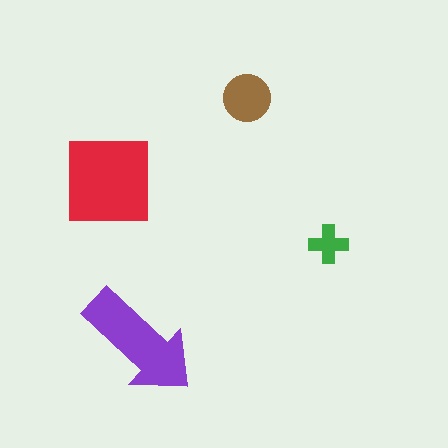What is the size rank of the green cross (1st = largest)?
4th.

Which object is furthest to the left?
The red square is leftmost.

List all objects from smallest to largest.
The green cross, the brown circle, the purple arrow, the red square.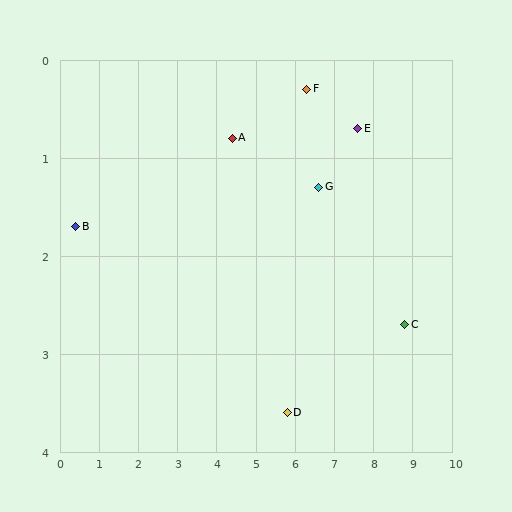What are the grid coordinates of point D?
Point D is at approximately (5.8, 3.6).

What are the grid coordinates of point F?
Point F is at approximately (6.3, 0.3).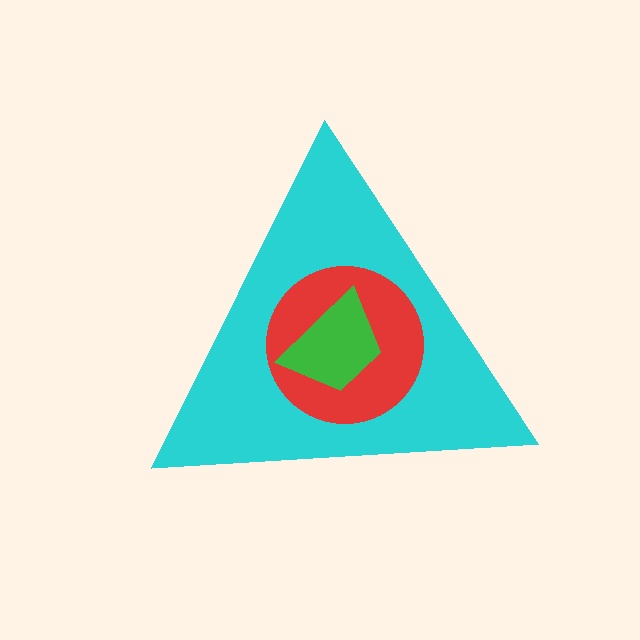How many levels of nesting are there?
3.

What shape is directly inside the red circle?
The green trapezoid.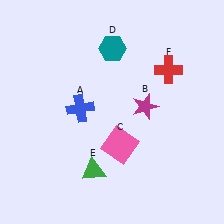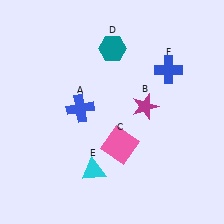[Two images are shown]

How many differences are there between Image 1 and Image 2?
There are 2 differences between the two images.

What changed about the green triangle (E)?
In Image 1, E is green. In Image 2, it changed to cyan.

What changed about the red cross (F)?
In Image 1, F is red. In Image 2, it changed to blue.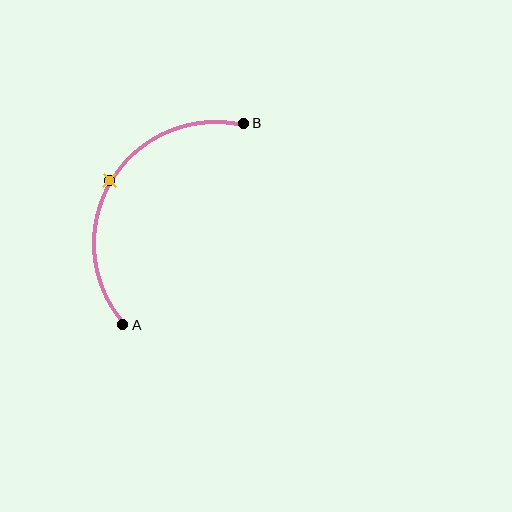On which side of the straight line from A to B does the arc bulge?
The arc bulges to the left of the straight line connecting A and B.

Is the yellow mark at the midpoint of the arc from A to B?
Yes. The yellow mark lies on the arc at equal arc-length from both A and B — it is the arc midpoint.